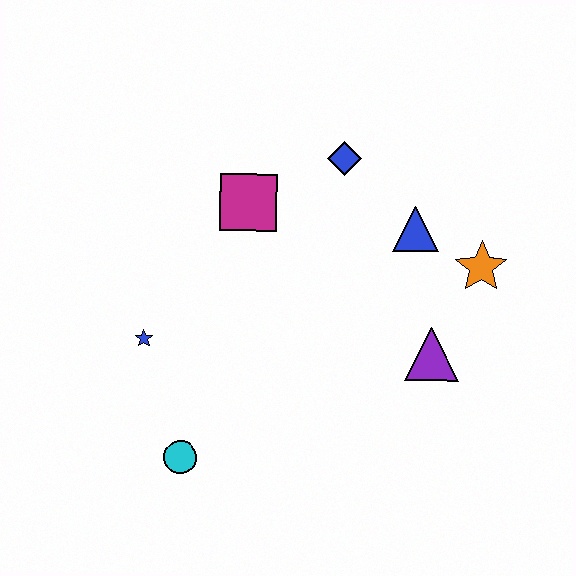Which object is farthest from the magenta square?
The cyan circle is farthest from the magenta square.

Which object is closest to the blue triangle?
The orange star is closest to the blue triangle.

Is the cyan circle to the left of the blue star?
No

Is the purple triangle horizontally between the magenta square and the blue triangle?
No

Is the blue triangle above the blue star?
Yes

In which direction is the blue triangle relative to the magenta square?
The blue triangle is to the right of the magenta square.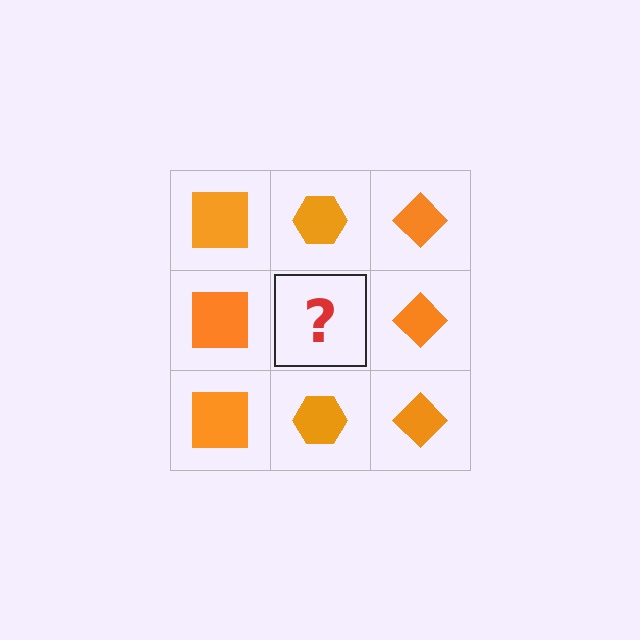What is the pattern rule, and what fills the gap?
The rule is that each column has a consistent shape. The gap should be filled with an orange hexagon.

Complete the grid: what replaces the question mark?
The question mark should be replaced with an orange hexagon.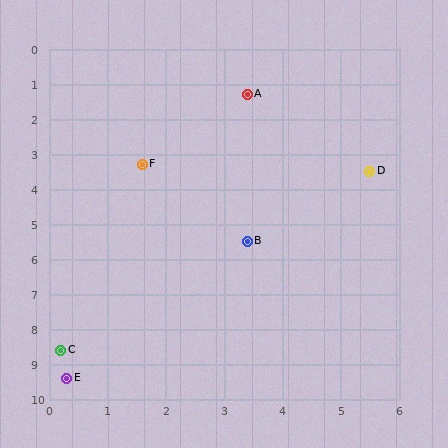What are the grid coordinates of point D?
Point D is at approximately (5.5, 3.5).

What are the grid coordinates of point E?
Point E is at approximately (0.3, 9.4).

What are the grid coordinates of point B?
Point B is at approximately (3.4, 5.5).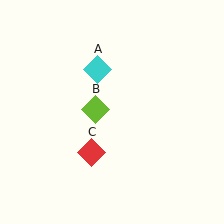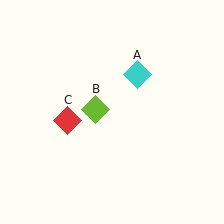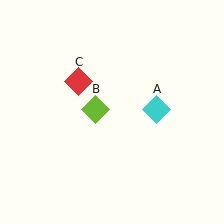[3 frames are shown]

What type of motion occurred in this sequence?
The cyan diamond (object A), red diamond (object C) rotated clockwise around the center of the scene.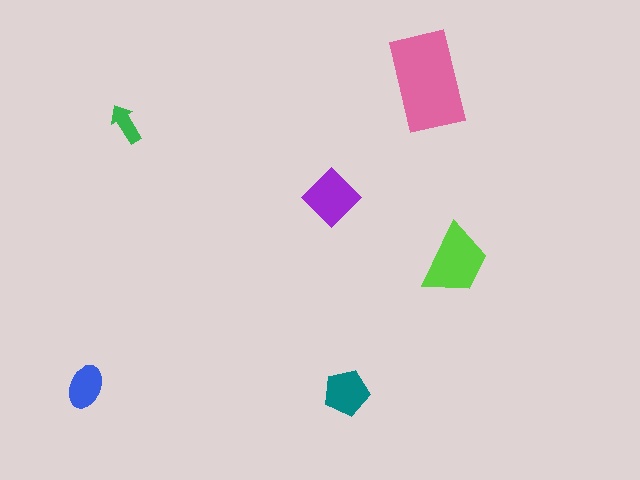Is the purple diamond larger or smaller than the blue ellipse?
Larger.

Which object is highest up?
The pink rectangle is topmost.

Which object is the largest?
The pink rectangle.